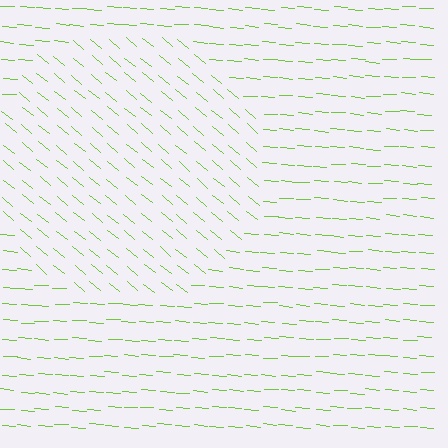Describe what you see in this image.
The image is filled with small lime line segments. A circle region in the image has lines oriented differently from the surrounding lines, creating a visible texture boundary.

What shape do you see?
I see a circle.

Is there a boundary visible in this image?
Yes, there is a texture boundary formed by a change in line orientation.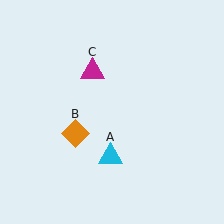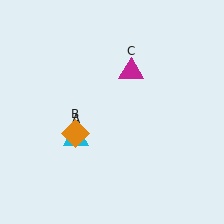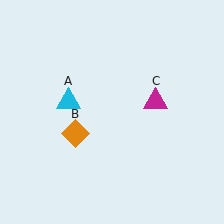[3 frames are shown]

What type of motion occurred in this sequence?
The cyan triangle (object A), magenta triangle (object C) rotated clockwise around the center of the scene.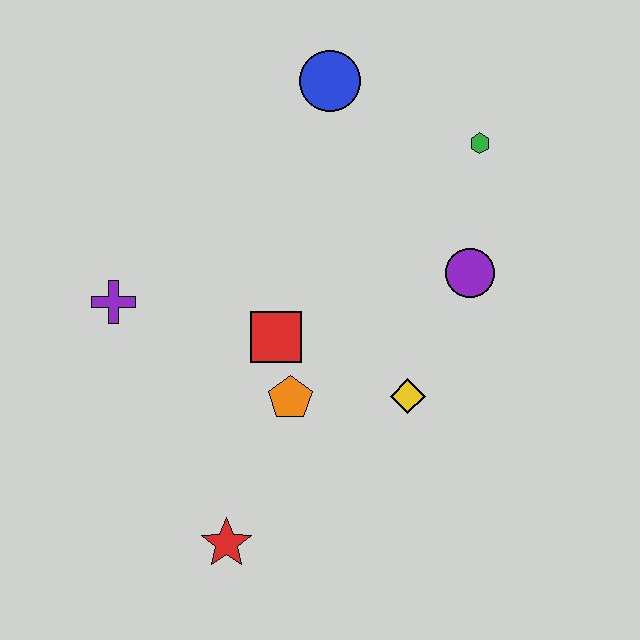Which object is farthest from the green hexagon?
The red star is farthest from the green hexagon.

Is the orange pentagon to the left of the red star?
No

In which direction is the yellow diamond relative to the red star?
The yellow diamond is to the right of the red star.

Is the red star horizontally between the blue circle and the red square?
No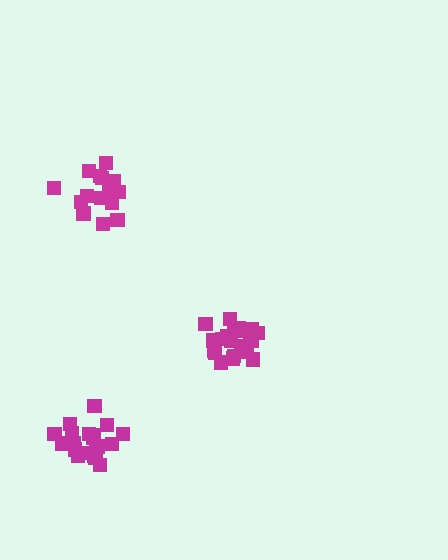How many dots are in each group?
Group 1: 15 dots, Group 2: 21 dots, Group 3: 20 dots (56 total).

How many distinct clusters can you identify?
There are 3 distinct clusters.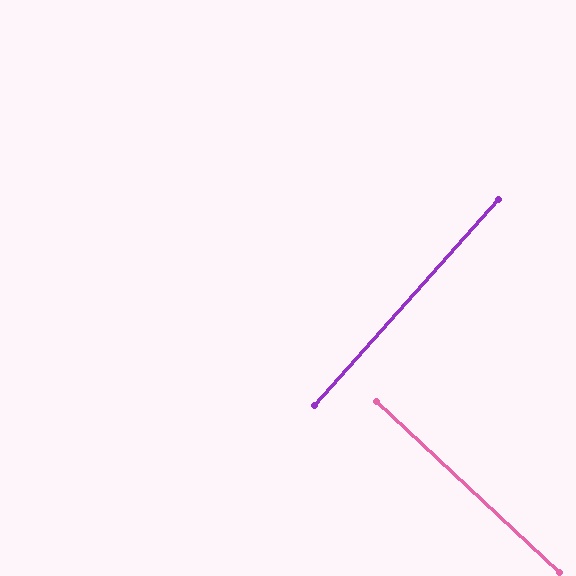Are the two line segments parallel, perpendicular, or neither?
Perpendicular — they meet at approximately 89°.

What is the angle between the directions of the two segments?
Approximately 89 degrees.